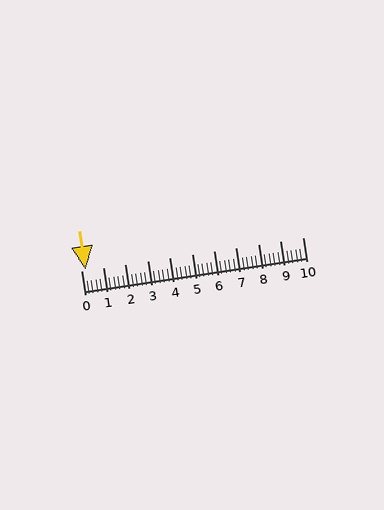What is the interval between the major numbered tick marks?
The major tick marks are spaced 1 units apart.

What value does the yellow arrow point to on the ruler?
The yellow arrow points to approximately 0.2.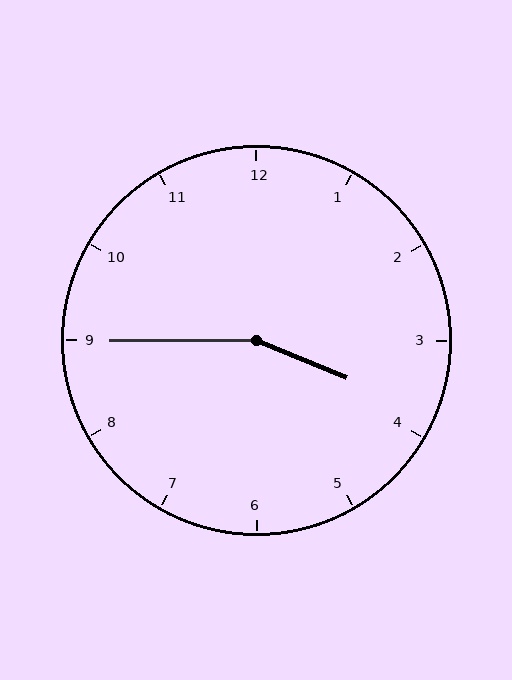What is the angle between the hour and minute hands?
Approximately 158 degrees.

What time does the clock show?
3:45.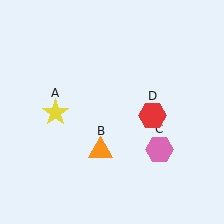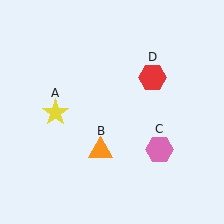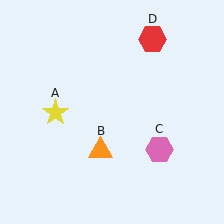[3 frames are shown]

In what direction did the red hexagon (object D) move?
The red hexagon (object D) moved up.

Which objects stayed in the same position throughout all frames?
Yellow star (object A) and orange triangle (object B) and pink hexagon (object C) remained stationary.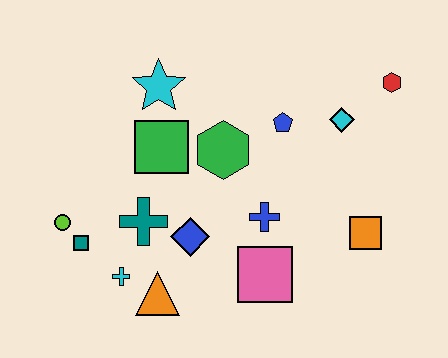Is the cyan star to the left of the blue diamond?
Yes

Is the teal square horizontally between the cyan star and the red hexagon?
No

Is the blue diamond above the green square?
No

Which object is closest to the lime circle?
The teal square is closest to the lime circle.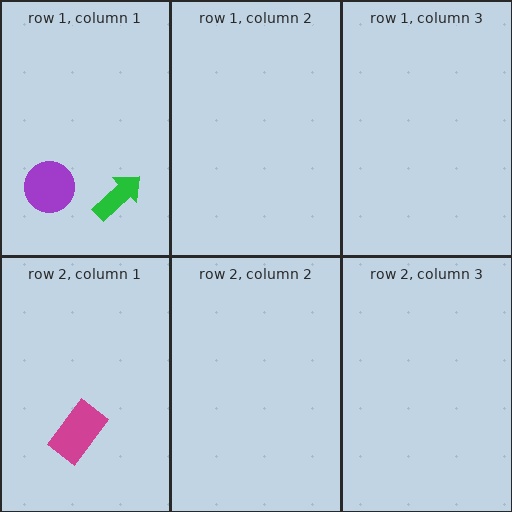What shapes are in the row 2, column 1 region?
The magenta rectangle.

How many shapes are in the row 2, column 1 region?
1.